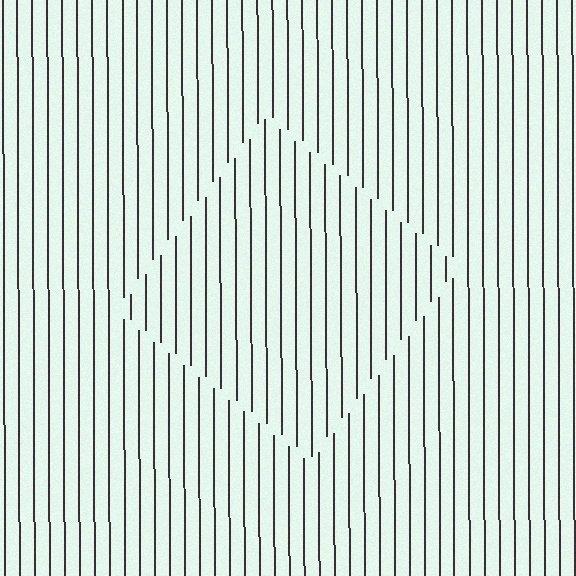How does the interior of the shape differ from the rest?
The interior of the shape contains the same grating, shifted by half a period — the contour is defined by the phase discontinuity where line-ends from the inner and outer gratings abut.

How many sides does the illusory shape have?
4 sides — the line-ends trace a square.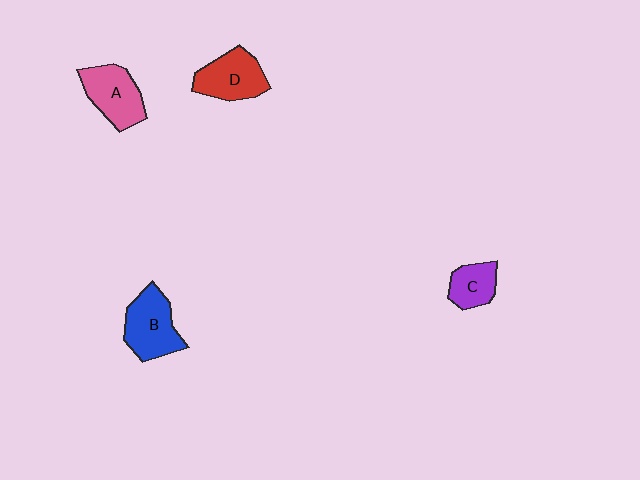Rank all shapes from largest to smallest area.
From largest to smallest: B (blue), A (pink), D (red), C (purple).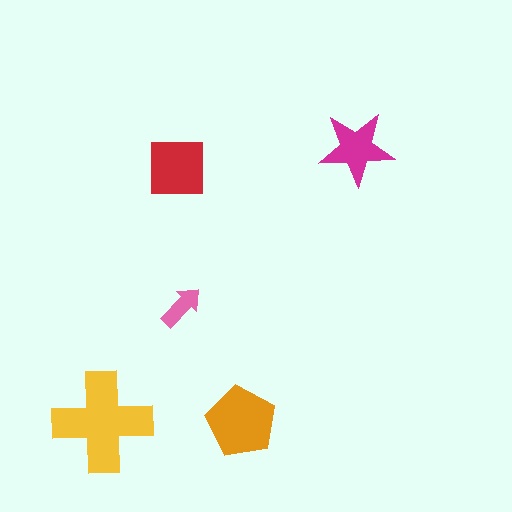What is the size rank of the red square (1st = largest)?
3rd.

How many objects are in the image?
There are 5 objects in the image.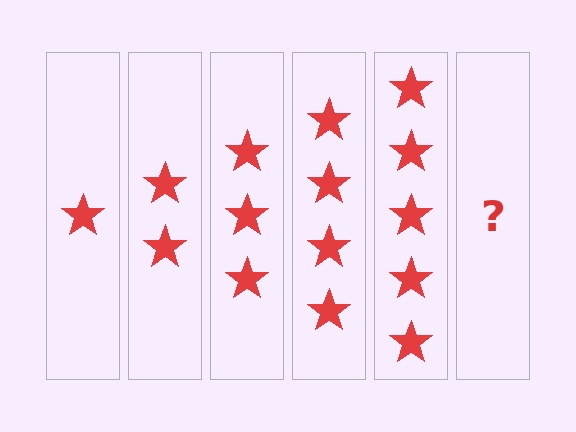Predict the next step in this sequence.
The next step is 6 stars.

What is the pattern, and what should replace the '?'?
The pattern is that each step adds one more star. The '?' should be 6 stars.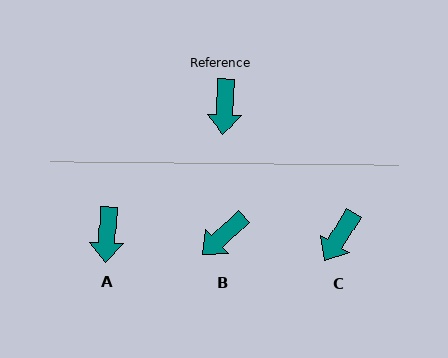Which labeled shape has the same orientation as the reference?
A.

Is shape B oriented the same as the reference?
No, it is off by about 44 degrees.